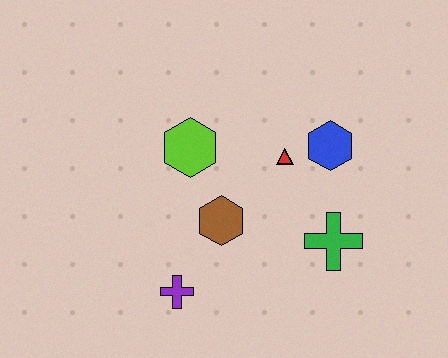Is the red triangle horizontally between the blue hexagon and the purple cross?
Yes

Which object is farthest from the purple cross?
The blue hexagon is farthest from the purple cross.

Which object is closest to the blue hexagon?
The red triangle is closest to the blue hexagon.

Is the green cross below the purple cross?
No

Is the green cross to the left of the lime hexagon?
No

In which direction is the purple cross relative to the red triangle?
The purple cross is below the red triangle.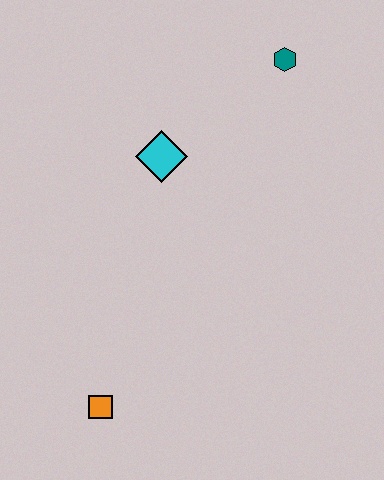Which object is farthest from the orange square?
The teal hexagon is farthest from the orange square.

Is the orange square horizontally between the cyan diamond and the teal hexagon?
No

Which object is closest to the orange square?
The cyan diamond is closest to the orange square.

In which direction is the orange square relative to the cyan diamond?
The orange square is below the cyan diamond.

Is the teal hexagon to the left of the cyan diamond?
No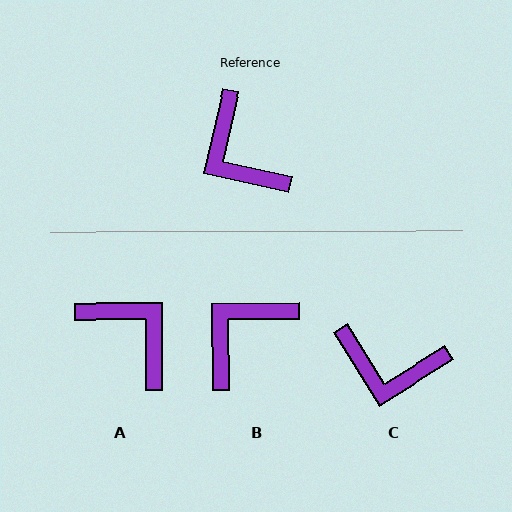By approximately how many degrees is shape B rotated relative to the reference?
Approximately 77 degrees clockwise.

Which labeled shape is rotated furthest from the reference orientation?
A, about 167 degrees away.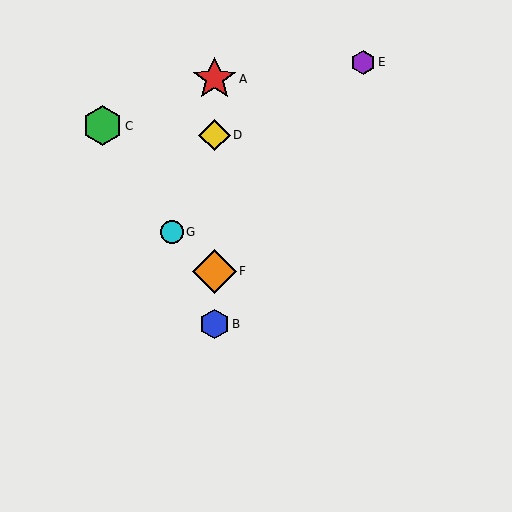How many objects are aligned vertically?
4 objects (A, B, D, F) are aligned vertically.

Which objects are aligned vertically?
Objects A, B, D, F are aligned vertically.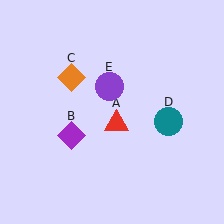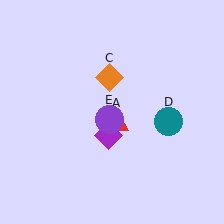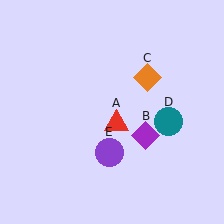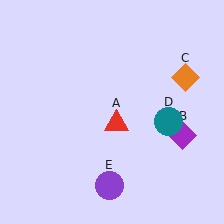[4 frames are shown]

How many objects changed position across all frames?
3 objects changed position: purple diamond (object B), orange diamond (object C), purple circle (object E).